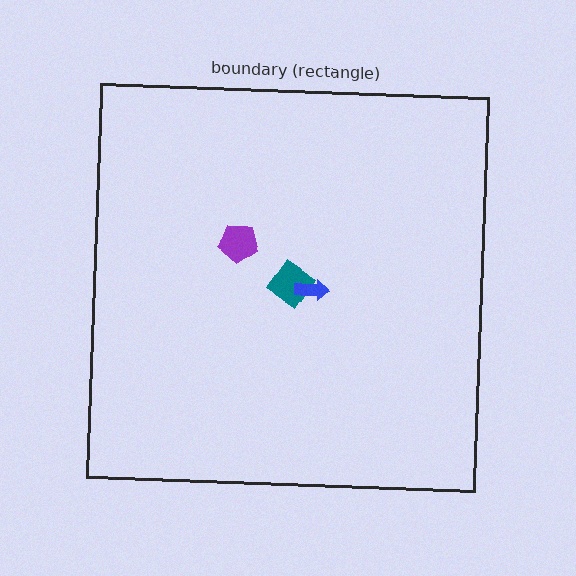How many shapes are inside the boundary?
3 inside, 0 outside.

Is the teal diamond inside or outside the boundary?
Inside.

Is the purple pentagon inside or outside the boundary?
Inside.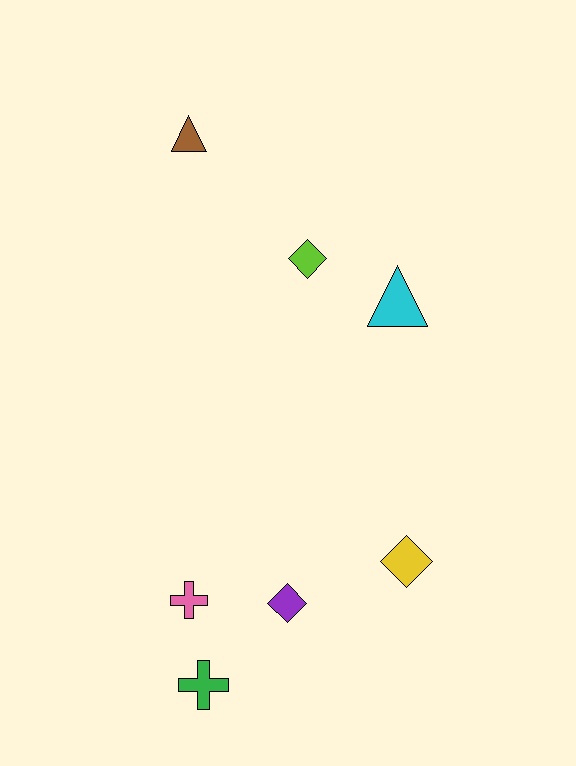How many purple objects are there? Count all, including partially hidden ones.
There is 1 purple object.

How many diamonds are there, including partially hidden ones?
There are 3 diamonds.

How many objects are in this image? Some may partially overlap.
There are 7 objects.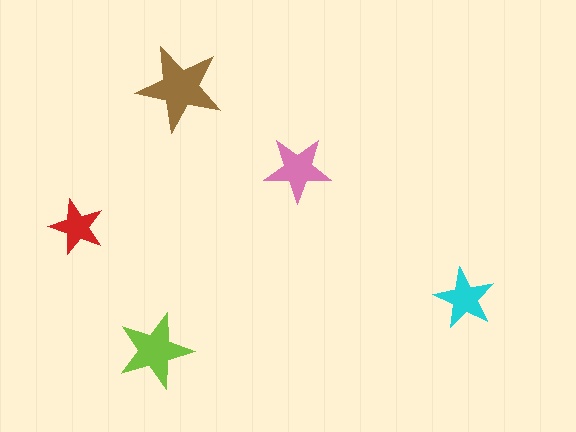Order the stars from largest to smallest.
the brown one, the lime one, the pink one, the cyan one, the red one.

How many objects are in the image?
There are 5 objects in the image.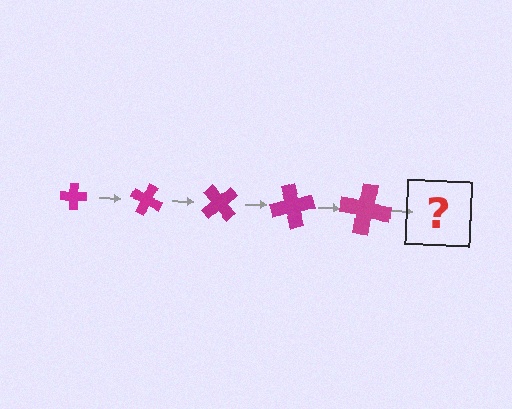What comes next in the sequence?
The next element should be a cross, larger than the previous one and rotated 125 degrees from the start.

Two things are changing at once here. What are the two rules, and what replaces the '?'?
The two rules are that the cross grows larger each step and it rotates 25 degrees each step. The '?' should be a cross, larger than the previous one and rotated 125 degrees from the start.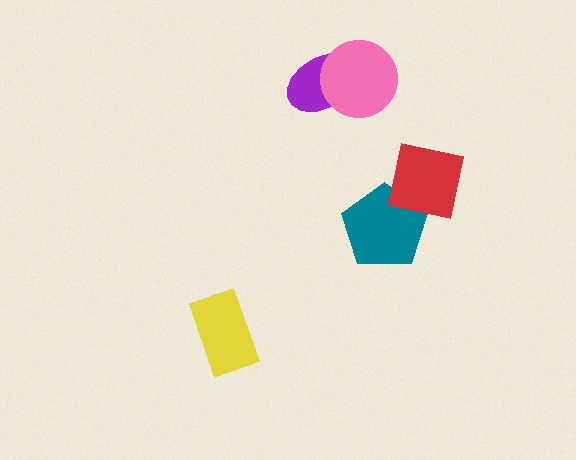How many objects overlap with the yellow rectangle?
0 objects overlap with the yellow rectangle.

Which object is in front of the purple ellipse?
The pink circle is in front of the purple ellipse.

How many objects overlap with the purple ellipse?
1 object overlaps with the purple ellipse.